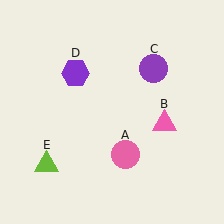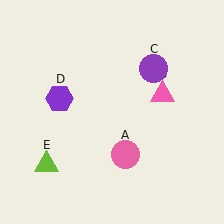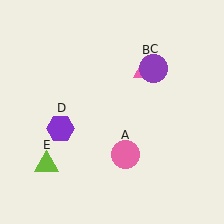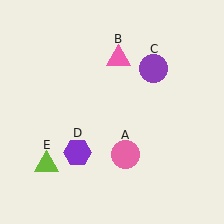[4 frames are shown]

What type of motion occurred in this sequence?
The pink triangle (object B), purple hexagon (object D) rotated counterclockwise around the center of the scene.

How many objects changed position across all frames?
2 objects changed position: pink triangle (object B), purple hexagon (object D).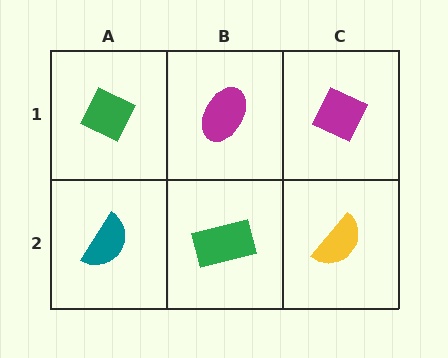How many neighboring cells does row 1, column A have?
2.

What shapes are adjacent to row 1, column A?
A teal semicircle (row 2, column A), a magenta ellipse (row 1, column B).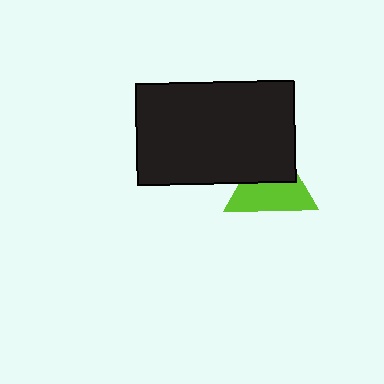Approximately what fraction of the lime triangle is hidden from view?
Roughly 44% of the lime triangle is hidden behind the black rectangle.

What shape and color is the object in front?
The object in front is a black rectangle.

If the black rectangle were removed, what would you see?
You would see the complete lime triangle.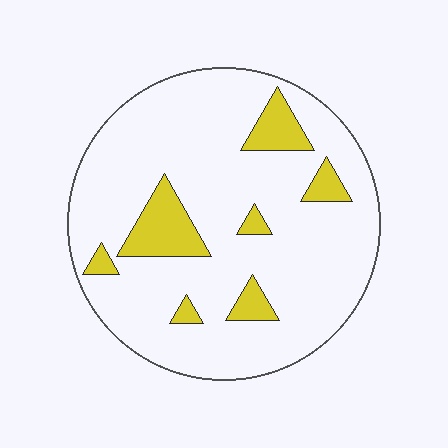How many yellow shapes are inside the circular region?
7.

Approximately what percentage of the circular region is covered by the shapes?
Approximately 15%.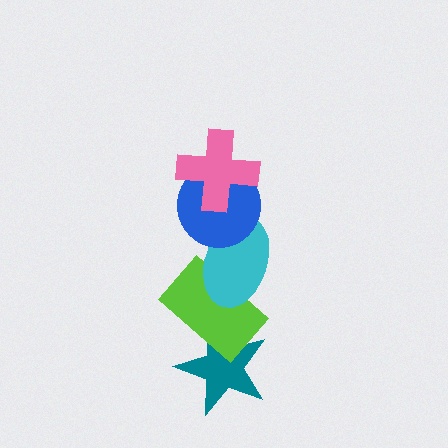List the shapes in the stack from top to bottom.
From top to bottom: the pink cross, the blue circle, the cyan ellipse, the lime rectangle, the teal star.